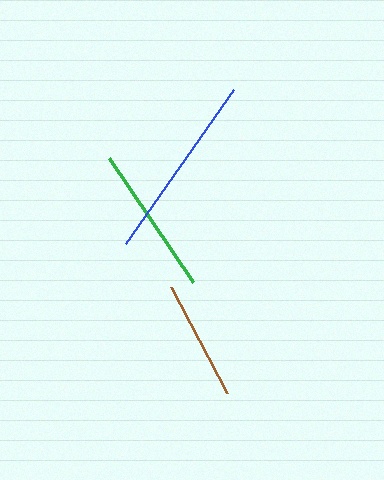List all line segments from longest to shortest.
From longest to shortest: blue, green, brown.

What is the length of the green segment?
The green segment is approximately 150 pixels long.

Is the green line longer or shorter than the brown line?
The green line is longer than the brown line.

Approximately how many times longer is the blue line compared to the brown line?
The blue line is approximately 1.6 times the length of the brown line.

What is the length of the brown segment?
The brown segment is approximately 120 pixels long.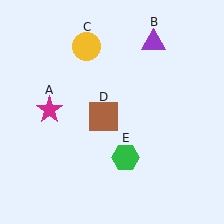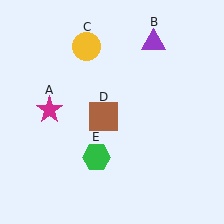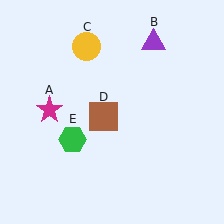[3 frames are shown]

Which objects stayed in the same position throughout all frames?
Magenta star (object A) and purple triangle (object B) and yellow circle (object C) and brown square (object D) remained stationary.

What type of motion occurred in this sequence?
The green hexagon (object E) rotated clockwise around the center of the scene.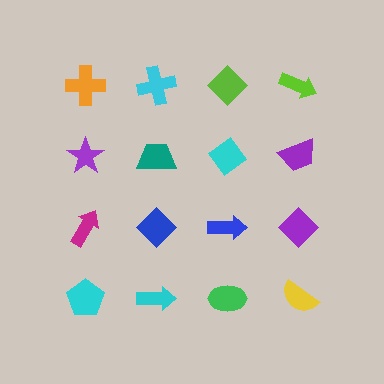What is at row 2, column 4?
A purple trapezoid.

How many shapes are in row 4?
4 shapes.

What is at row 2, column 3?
A cyan diamond.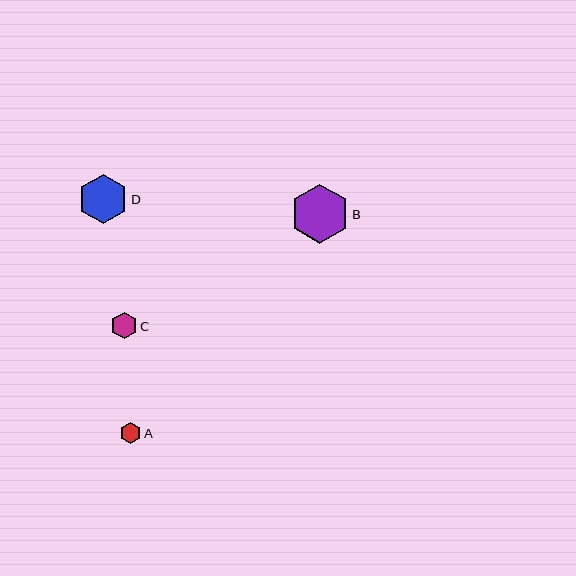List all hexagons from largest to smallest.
From largest to smallest: B, D, C, A.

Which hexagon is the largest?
Hexagon B is the largest with a size of approximately 59 pixels.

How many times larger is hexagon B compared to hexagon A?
Hexagon B is approximately 2.8 times the size of hexagon A.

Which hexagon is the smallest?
Hexagon A is the smallest with a size of approximately 21 pixels.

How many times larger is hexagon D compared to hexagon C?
Hexagon D is approximately 1.9 times the size of hexagon C.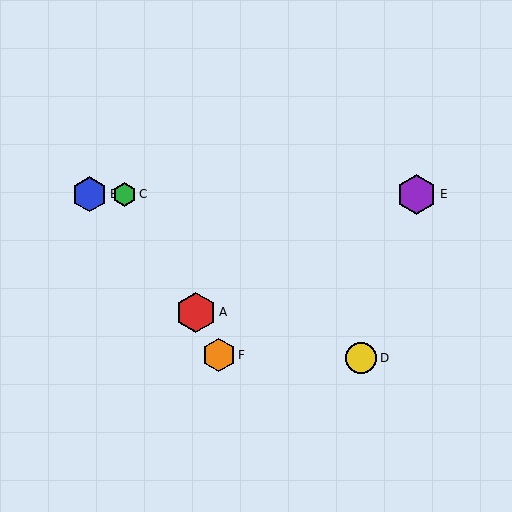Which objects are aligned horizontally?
Objects B, C, E are aligned horizontally.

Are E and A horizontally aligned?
No, E is at y≈194 and A is at y≈312.